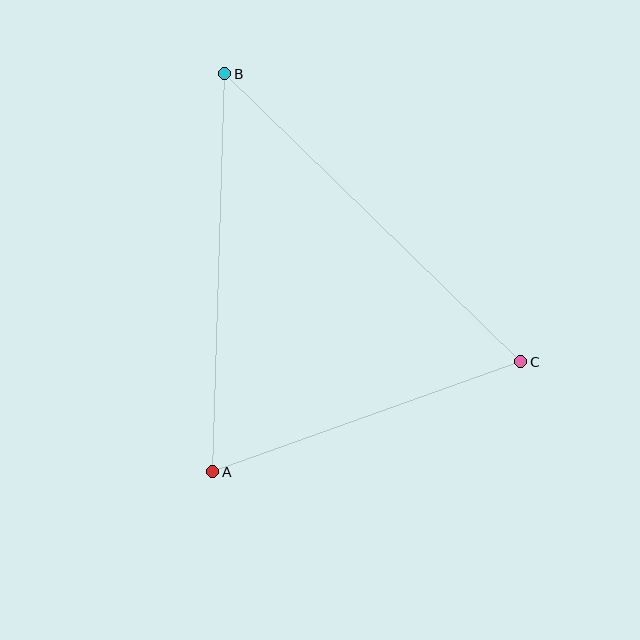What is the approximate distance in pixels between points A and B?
The distance between A and B is approximately 398 pixels.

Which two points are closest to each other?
Points A and C are closest to each other.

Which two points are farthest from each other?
Points B and C are farthest from each other.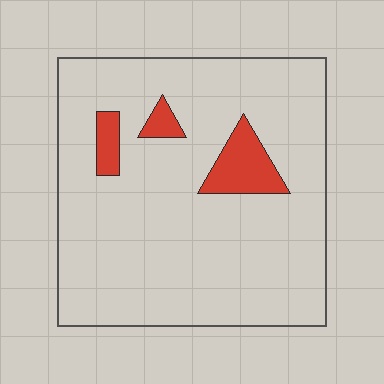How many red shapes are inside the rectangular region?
3.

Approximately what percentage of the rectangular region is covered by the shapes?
Approximately 10%.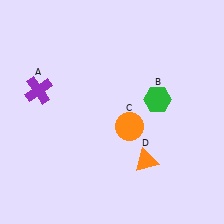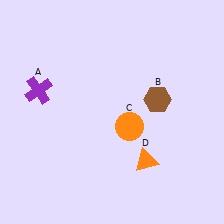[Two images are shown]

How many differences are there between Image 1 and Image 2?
There is 1 difference between the two images.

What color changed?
The hexagon (B) changed from green in Image 1 to brown in Image 2.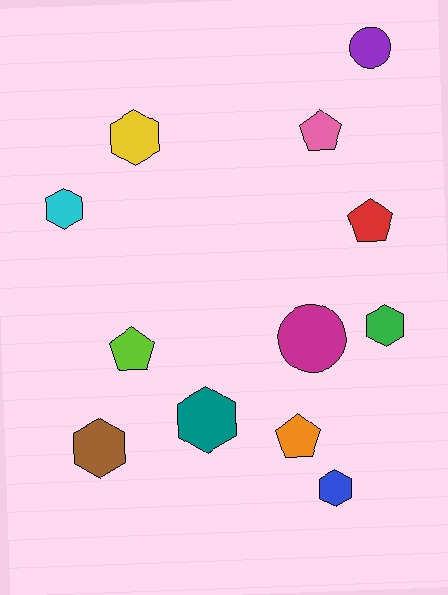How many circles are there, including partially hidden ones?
There are 2 circles.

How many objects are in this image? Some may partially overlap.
There are 12 objects.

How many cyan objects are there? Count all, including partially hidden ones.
There is 1 cyan object.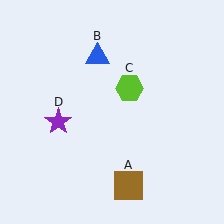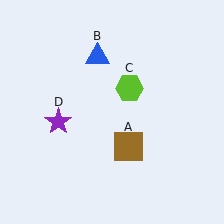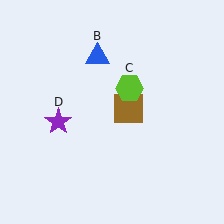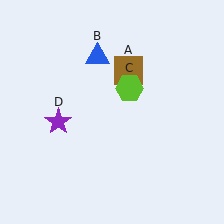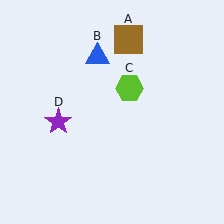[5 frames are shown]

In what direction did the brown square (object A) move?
The brown square (object A) moved up.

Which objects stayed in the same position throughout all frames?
Blue triangle (object B) and lime hexagon (object C) and purple star (object D) remained stationary.